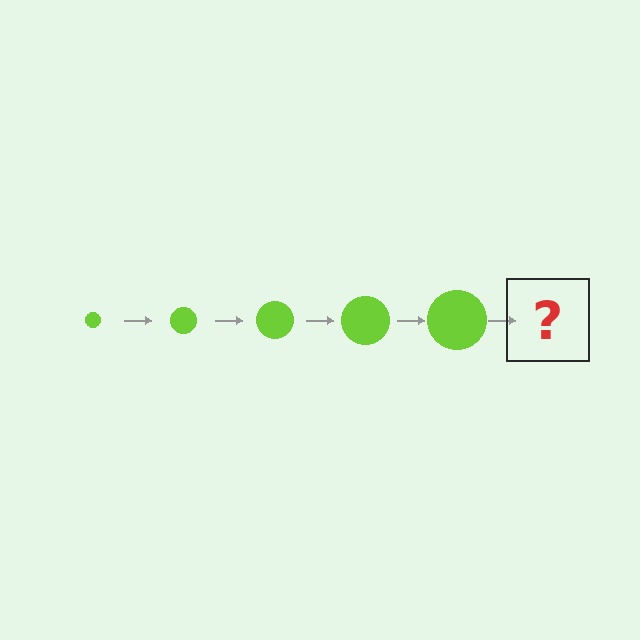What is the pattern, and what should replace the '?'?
The pattern is that the circle gets progressively larger each step. The '?' should be a lime circle, larger than the previous one.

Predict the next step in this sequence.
The next step is a lime circle, larger than the previous one.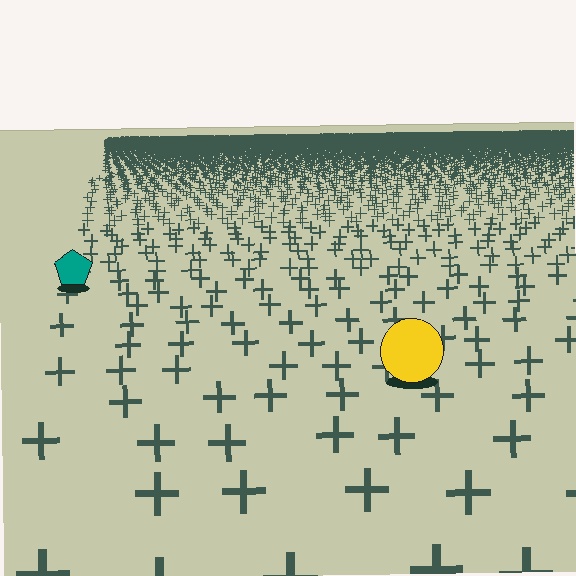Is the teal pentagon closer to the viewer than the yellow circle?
No. The yellow circle is closer — you can tell from the texture gradient: the ground texture is coarser near it.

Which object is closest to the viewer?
The yellow circle is closest. The texture marks near it are larger and more spread out.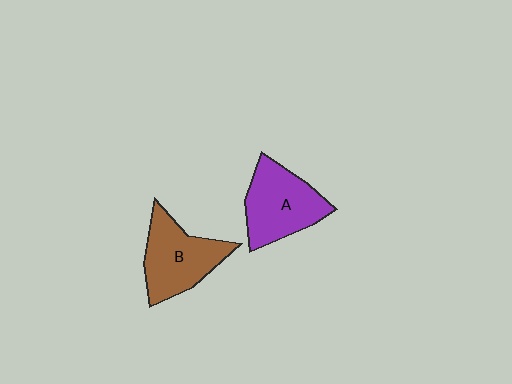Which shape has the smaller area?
Shape B (brown).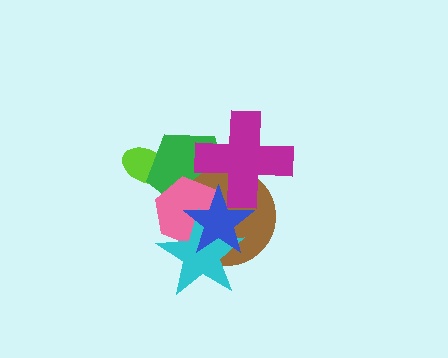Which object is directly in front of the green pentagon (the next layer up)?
The brown circle is directly in front of the green pentagon.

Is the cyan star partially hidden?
Yes, it is partially covered by another shape.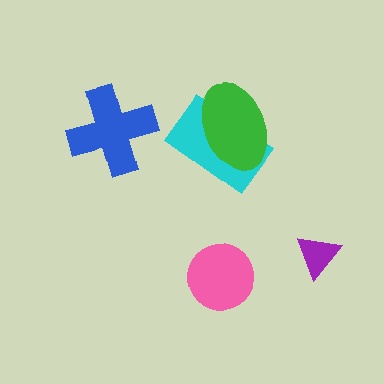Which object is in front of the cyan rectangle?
The green ellipse is in front of the cyan rectangle.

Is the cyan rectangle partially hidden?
Yes, it is partially covered by another shape.